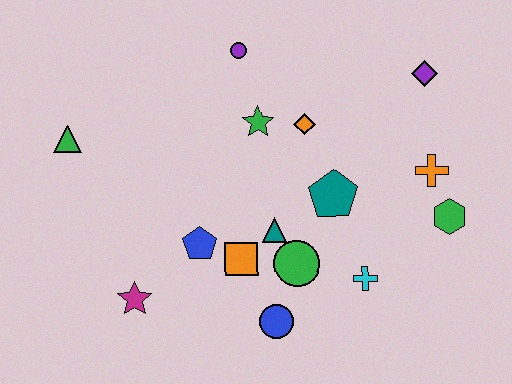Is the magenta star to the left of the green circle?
Yes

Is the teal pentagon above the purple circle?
No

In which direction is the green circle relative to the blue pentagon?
The green circle is to the right of the blue pentagon.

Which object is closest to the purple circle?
The green star is closest to the purple circle.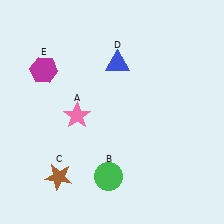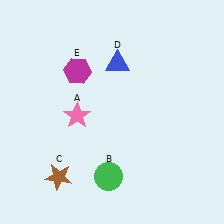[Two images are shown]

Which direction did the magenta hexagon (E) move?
The magenta hexagon (E) moved right.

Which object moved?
The magenta hexagon (E) moved right.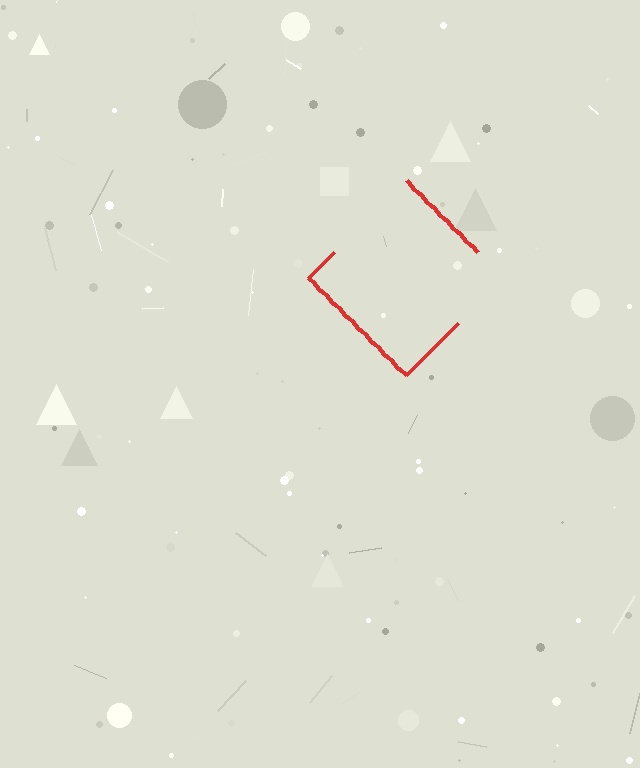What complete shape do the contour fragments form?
The contour fragments form a diamond.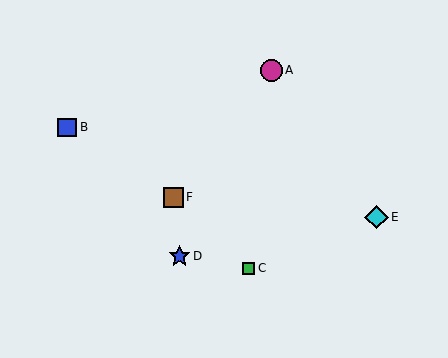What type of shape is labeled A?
Shape A is a magenta circle.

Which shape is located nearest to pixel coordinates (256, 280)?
The green square (labeled C) at (248, 268) is nearest to that location.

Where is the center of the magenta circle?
The center of the magenta circle is at (271, 70).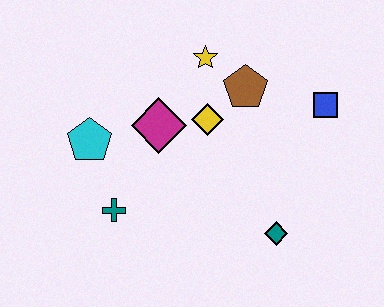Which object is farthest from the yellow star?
The teal diamond is farthest from the yellow star.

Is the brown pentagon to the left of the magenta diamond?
No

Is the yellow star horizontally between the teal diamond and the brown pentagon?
No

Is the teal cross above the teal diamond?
Yes